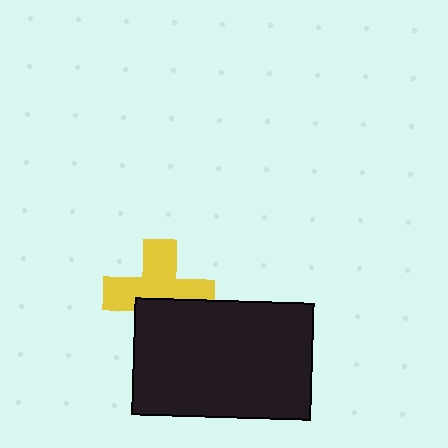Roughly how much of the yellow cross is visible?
About half of it is visible (roughly 62%).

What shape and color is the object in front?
The object in front is a black rectangle.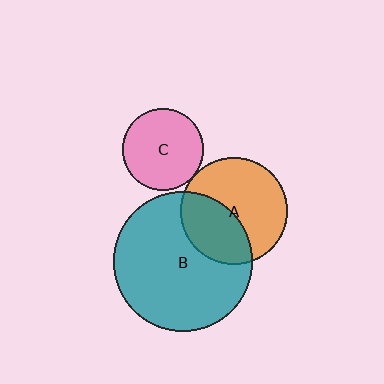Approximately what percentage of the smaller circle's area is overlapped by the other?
Approximately 40%.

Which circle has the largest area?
Circle B (teal).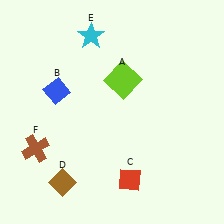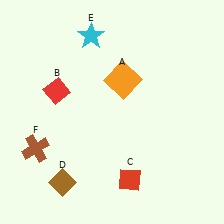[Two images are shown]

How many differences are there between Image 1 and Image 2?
There are 2 differences between the two images.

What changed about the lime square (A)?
In Image 1, A is lime. In Image 2, it changed to orange.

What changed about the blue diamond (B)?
In Image 1, B is blue. In Image 2, it changed to red.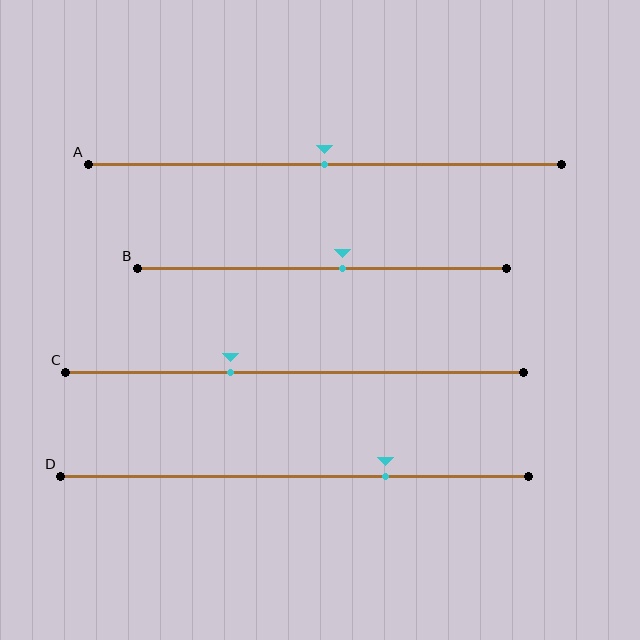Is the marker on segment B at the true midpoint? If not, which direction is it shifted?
No, the marker on segment B is shifted to the right by about 5% of the segment length.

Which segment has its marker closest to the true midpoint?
Segment A has its marker closest to the true midpoint.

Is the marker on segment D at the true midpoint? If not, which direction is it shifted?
No, the marker on segment D is shifted to the right by about 19% of the segment length.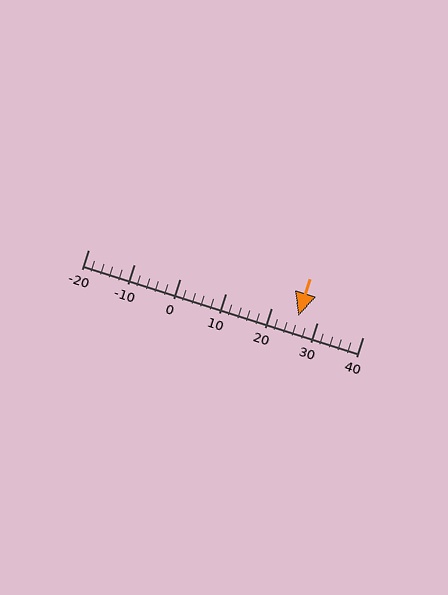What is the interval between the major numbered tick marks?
The major tick marks are spaced 10 units apart.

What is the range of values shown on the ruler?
The ruler shows values from -20 to 40.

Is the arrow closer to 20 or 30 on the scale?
The arrow is closer to 30.